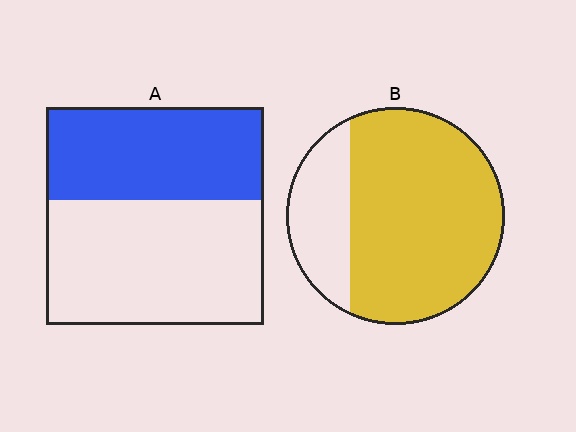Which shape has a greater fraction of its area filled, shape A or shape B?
Shape B.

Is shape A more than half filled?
No.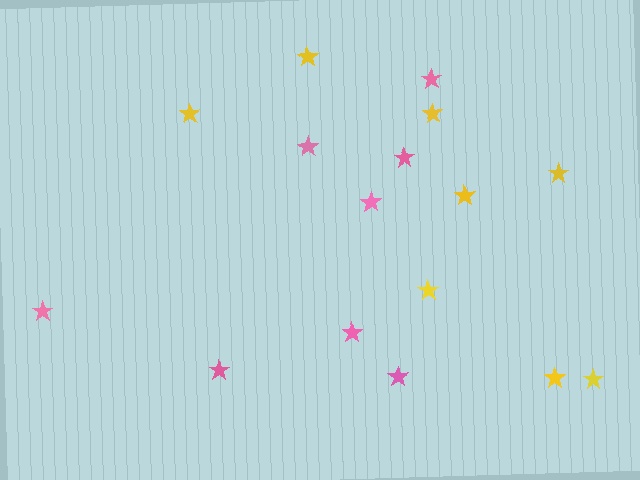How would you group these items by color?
There are 2 groups: one group of yellow stars (8) and one group of pink stars (8).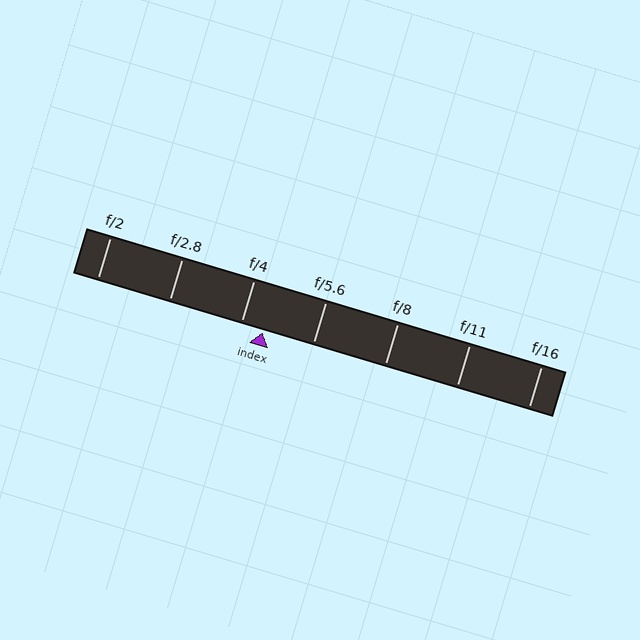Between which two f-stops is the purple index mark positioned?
The index mark is between f/4 and f/5.6.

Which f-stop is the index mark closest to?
The index mark is closest to f/4.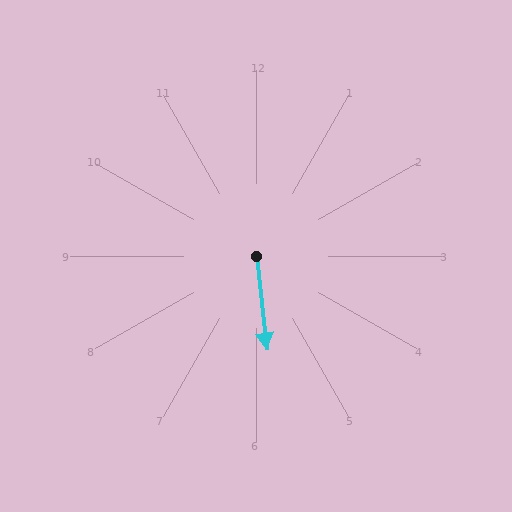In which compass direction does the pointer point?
South.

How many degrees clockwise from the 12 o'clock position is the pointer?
Approximately 174 degrees.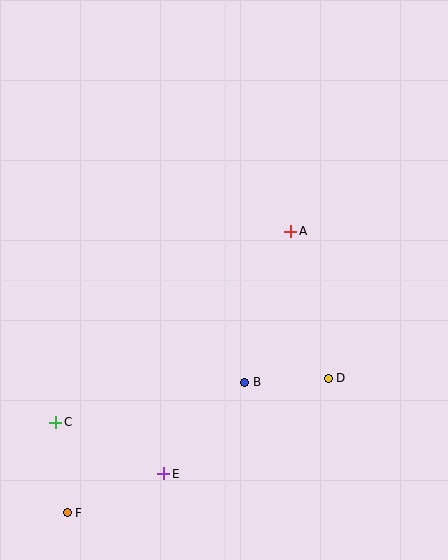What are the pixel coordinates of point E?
Point E is at (164, 474).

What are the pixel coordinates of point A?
Point A is at (291, 231).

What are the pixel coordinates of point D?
Point D is at (328, 378).